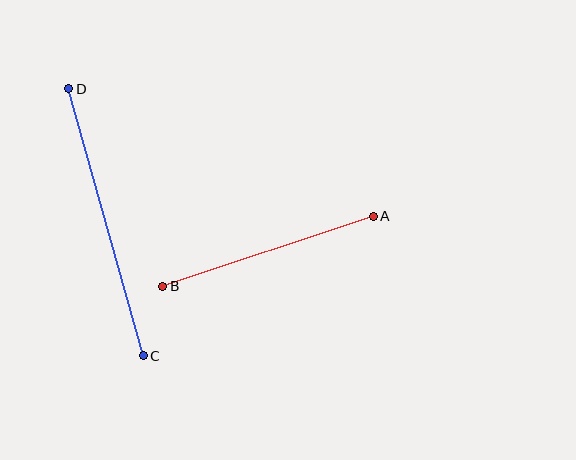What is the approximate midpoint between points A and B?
The midpoint is at approximately (268, 251) pixels.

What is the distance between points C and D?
The distance is approximately 277 pixels.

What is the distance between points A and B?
The distance is approximately 222 pixels.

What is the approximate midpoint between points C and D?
The midpoint is at approximately (106, 222) pixels.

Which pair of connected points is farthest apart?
Points C and D are farthest apart.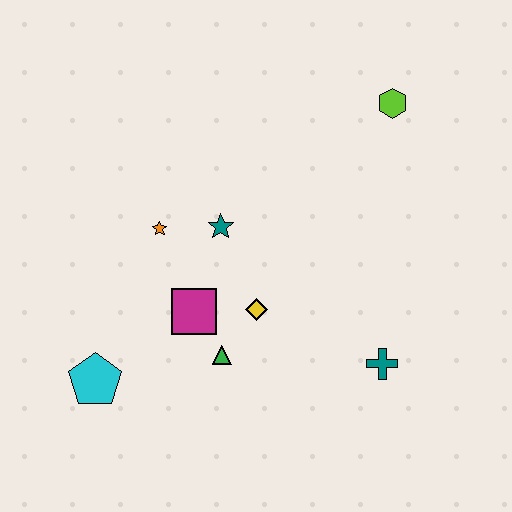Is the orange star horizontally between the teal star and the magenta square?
No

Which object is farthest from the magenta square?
The lime hexagon is farthest from the magenta square.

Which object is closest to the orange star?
The teal star is closest to the orange star.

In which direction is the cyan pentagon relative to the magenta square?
The cyan pentagon is to the left of the magenta square.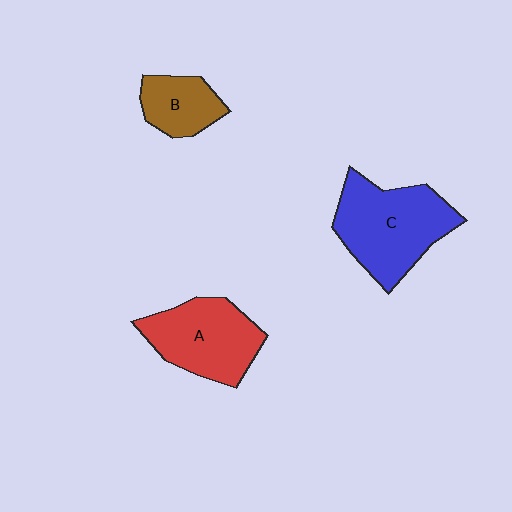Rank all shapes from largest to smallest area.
From largest to smallest: C (blue), A (red), B (brown).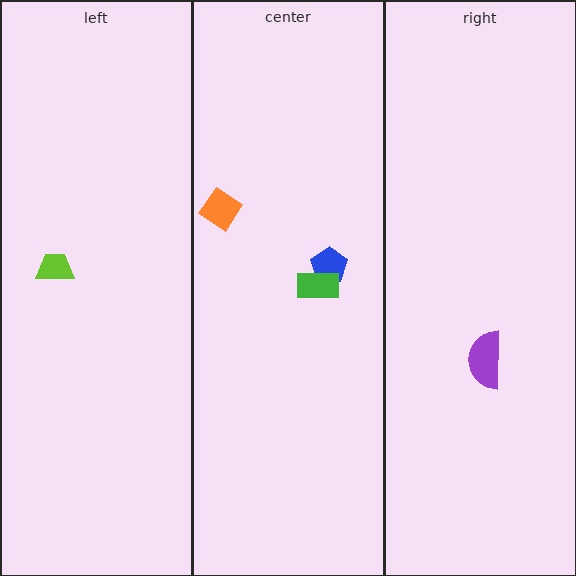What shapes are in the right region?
The purple semicircle.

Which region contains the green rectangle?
The center region.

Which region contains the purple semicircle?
The right region.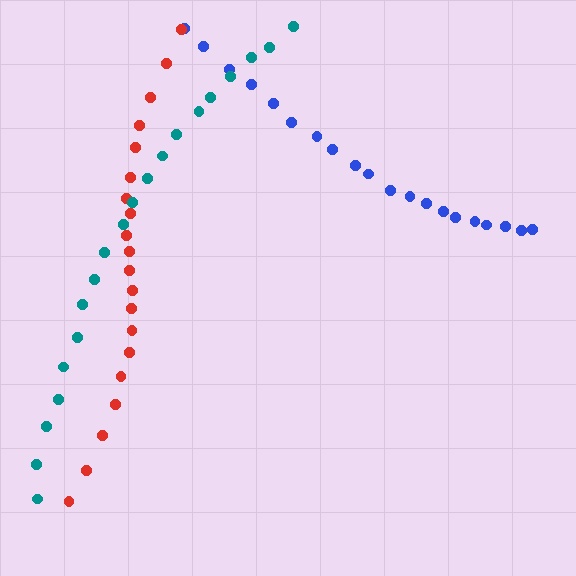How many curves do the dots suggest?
There are 3 distinct paths.